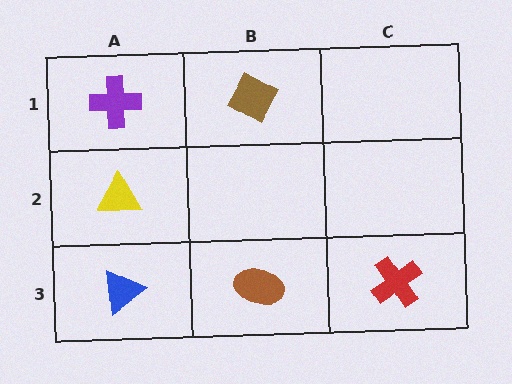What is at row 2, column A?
A yellow triangle.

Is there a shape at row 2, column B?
No, that cell is empty.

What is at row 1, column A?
A purple cross.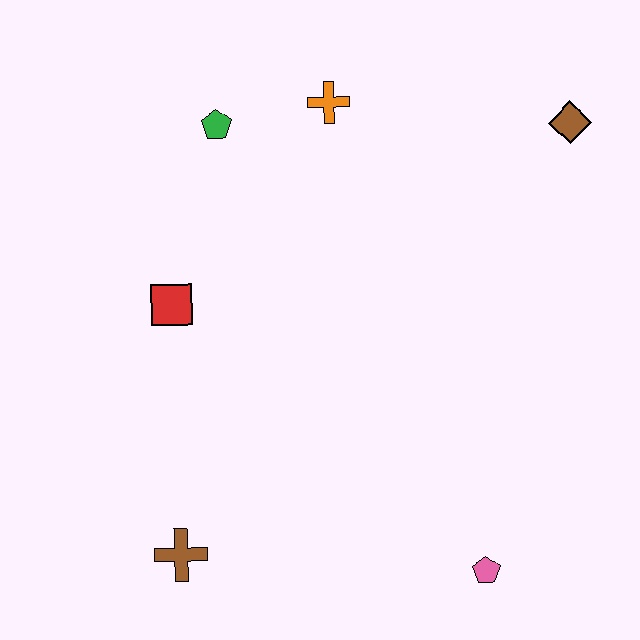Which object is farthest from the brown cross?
The brown diamond is farthest from the brown cross.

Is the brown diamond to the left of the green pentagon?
No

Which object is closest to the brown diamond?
The orange cross is closest to the brown diamond.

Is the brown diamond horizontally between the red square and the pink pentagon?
No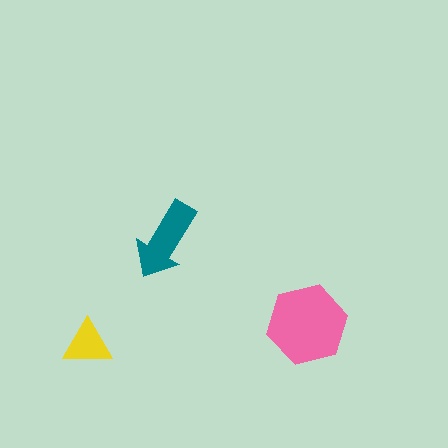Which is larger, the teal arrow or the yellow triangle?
The teal arrow.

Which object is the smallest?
The yellow triangle.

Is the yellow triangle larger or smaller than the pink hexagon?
Smaller.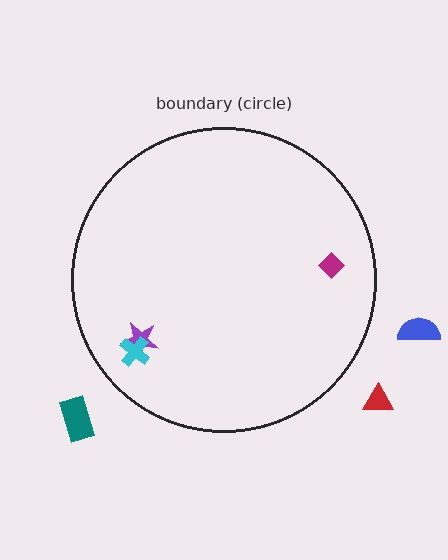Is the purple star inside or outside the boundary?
Inside.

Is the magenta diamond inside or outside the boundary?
Inside.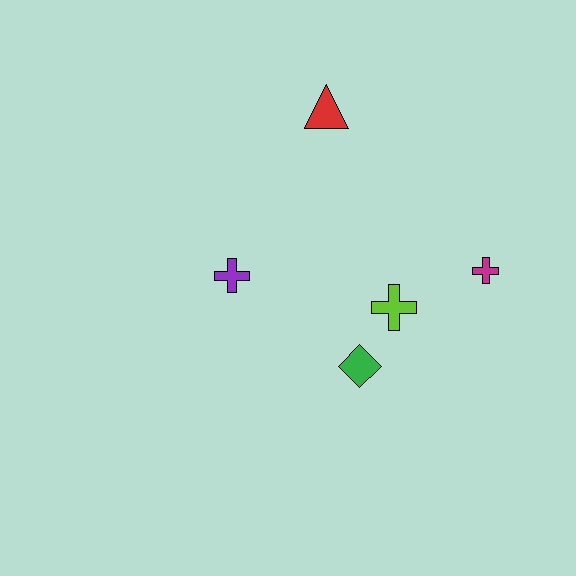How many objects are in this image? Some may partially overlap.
There are 5 objects.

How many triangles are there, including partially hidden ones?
There is 1 triangle.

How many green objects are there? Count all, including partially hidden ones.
There is 1 green object.